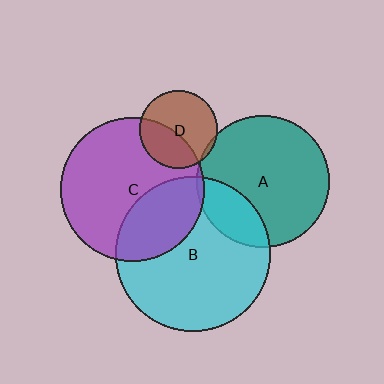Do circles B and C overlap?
Yes.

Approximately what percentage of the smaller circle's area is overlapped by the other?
Approximately 30%.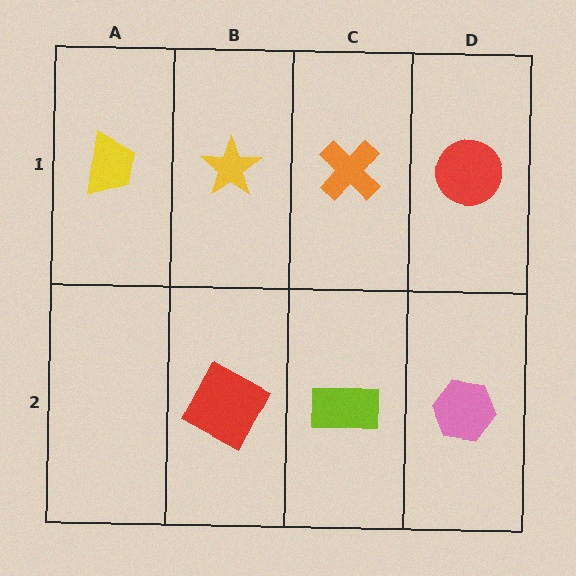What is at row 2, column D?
A pink hexagon.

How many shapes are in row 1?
4 shapes.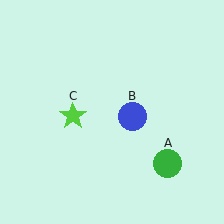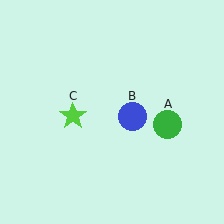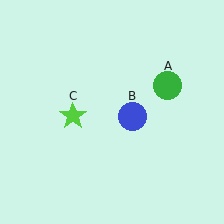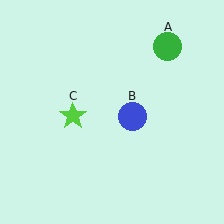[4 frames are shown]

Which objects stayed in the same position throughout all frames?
Blue circle (object B) and lime star (object C) remained stationary.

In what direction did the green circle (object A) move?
The green circle (object A) moved up.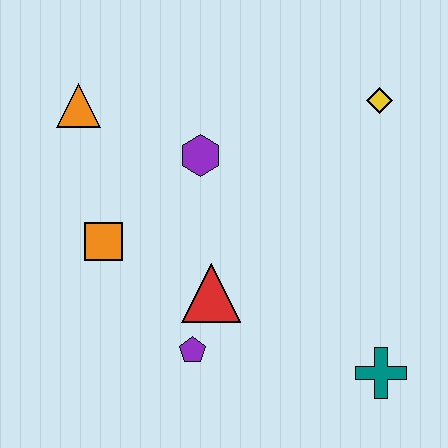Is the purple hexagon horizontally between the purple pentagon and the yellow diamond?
Yes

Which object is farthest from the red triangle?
The yellow diamond is farthest from the red triangle.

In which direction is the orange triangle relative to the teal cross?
The orange triangle is to the left of the teal cross.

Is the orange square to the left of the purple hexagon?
Yes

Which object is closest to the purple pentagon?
The red triangle is closest to the purple pentagon.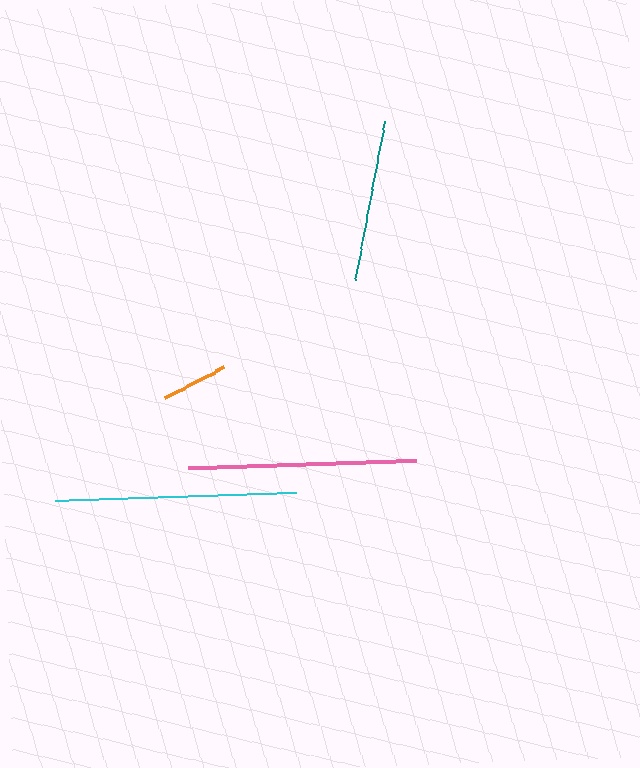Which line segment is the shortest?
The orange line is the shortest at approximately 67 pixels.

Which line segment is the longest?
The cyan line is the longest at approximately 241 pixels.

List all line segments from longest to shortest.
From longest to shortest: cyan, pink, teal, orange.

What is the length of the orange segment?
The orange segment is approximately 67 pixels long.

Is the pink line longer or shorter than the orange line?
The pink line is longer than the orange line.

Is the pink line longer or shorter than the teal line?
The pink line is longer than the teal line.